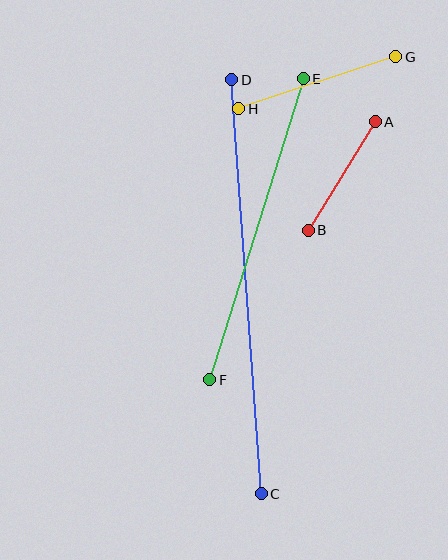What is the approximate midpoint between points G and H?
The midpoint is at approximately (317, 83) pixels.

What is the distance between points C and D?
The distance is approximately 415 pixels.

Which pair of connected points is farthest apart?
Points C and D are farthest apart.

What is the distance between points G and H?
The distance is approximately 166 pixels.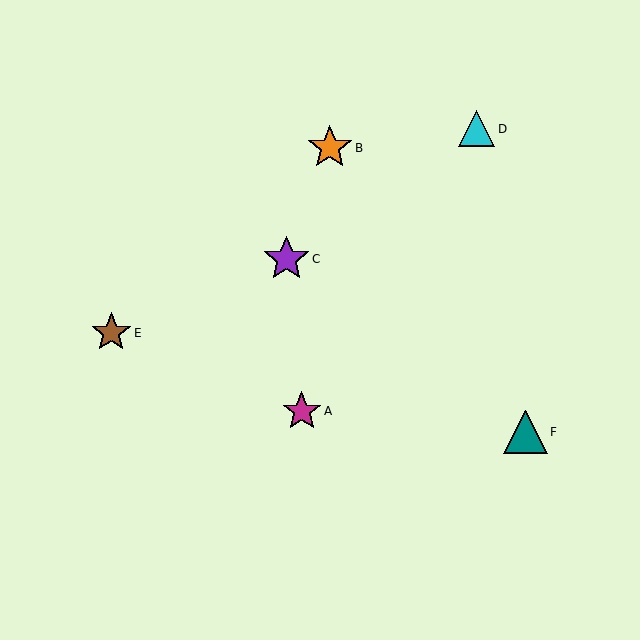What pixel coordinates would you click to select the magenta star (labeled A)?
Click at (302, 411) to select the magenta star A.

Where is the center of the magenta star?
The center of the magenta star is at (302, 411).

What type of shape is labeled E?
Shape E is a brown star.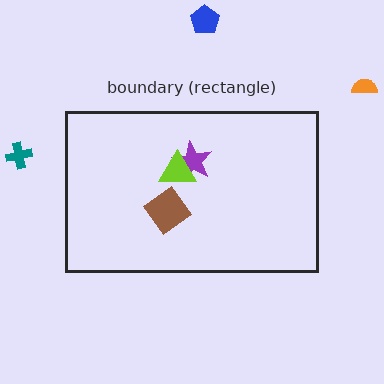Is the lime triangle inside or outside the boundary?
Inside.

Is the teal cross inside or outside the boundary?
Outside.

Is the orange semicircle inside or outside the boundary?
Outside.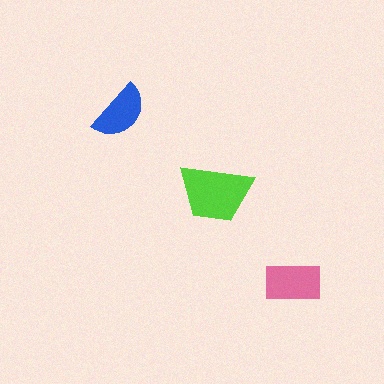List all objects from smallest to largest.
The blue semicircle, the pink rectangle, the lime trapezoid.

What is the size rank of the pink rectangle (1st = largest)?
2nd.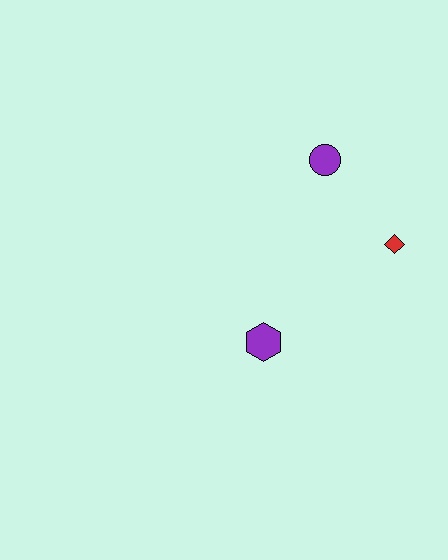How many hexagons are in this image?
There is 1 hexagon.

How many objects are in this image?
There are 3 objects.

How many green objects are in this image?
There are no green objects.